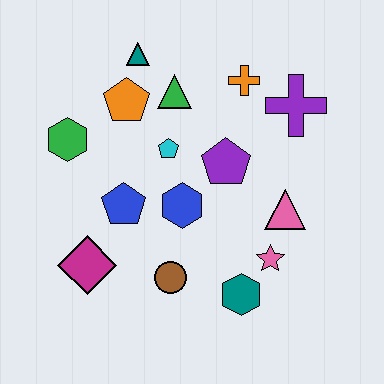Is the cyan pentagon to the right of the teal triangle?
Yes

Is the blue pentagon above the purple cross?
No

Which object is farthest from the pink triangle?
The green hexagon is farthest from the pink triangle.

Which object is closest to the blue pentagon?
The blue hexagon is closest to the blue pentagon.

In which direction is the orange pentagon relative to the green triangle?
The orange pentagon is to the left of the green triangle.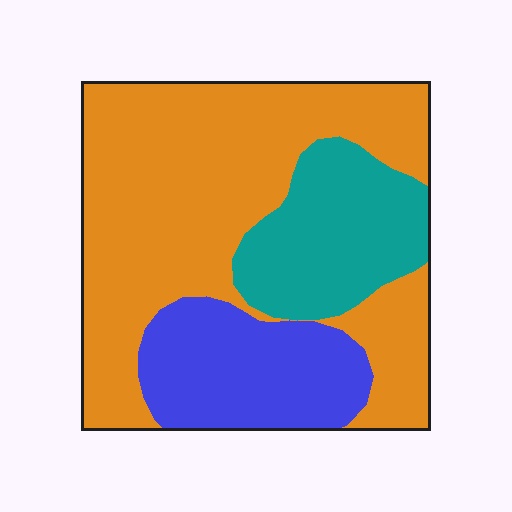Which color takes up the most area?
Orange, at roughly 60%.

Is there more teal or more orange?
Orange.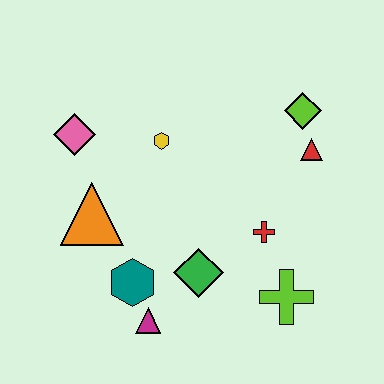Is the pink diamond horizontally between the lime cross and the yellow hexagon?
No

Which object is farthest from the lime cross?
The pink diamond is farthest from the lime cross.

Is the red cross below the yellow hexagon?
Yes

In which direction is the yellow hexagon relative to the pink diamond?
The yellow hexagon is to the right of the pink diamond.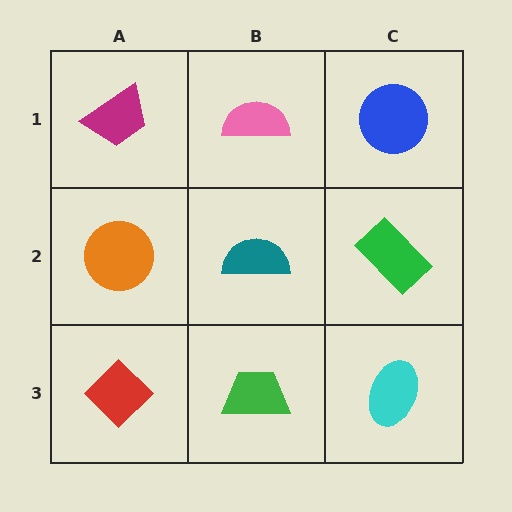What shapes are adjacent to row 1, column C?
A green rectangle (row 2, column C), a pink semicircle (row 1, column B).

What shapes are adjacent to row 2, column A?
A magenta trapezoid (row 1, column A), a red diamond (row 3, column A), a teal semicircle (row 2, column B).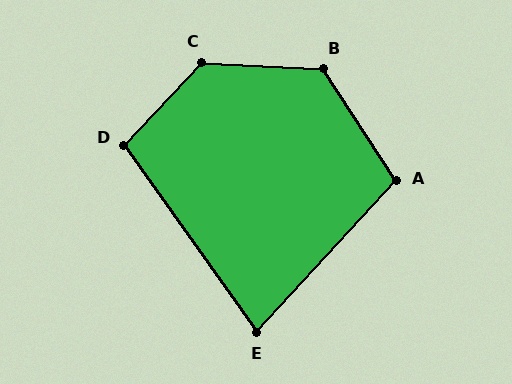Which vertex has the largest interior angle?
C, at approximately 130 degrees.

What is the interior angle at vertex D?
Approximately 101 degrees (obtuse).